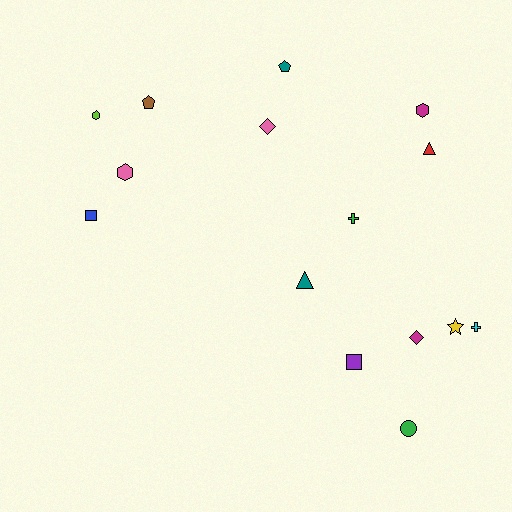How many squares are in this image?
There are 2 squares.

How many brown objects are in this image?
There is 1 brown object.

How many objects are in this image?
There are 15 objects.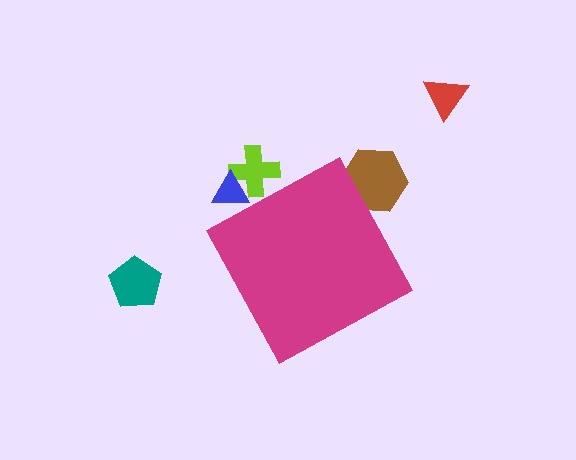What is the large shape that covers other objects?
A magenta diamond.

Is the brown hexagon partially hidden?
Yes, the brown hexagon is partially hidden behind the magenta diamond.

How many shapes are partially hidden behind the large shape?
3 shapes are partially hidden.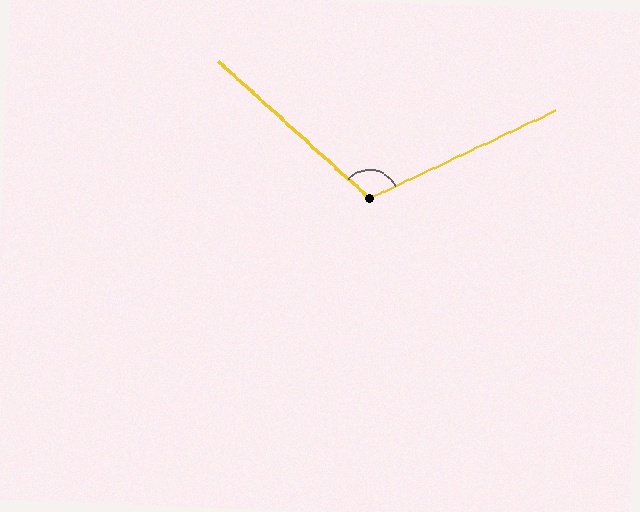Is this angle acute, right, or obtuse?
It is obtuse.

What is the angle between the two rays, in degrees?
Approximately 113 degrees.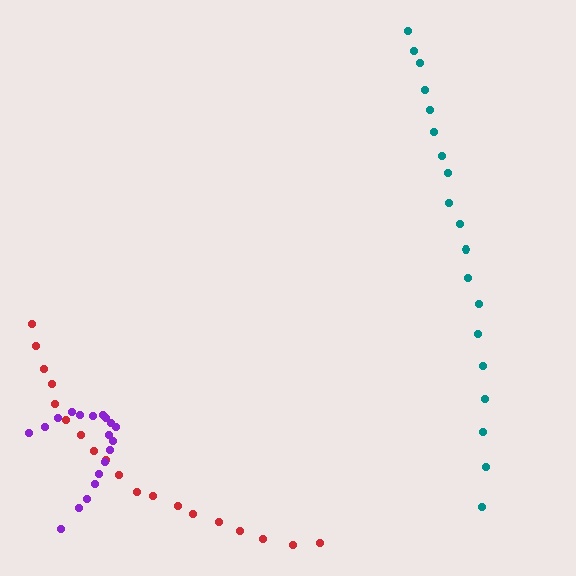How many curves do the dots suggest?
There are 3 distinct paths.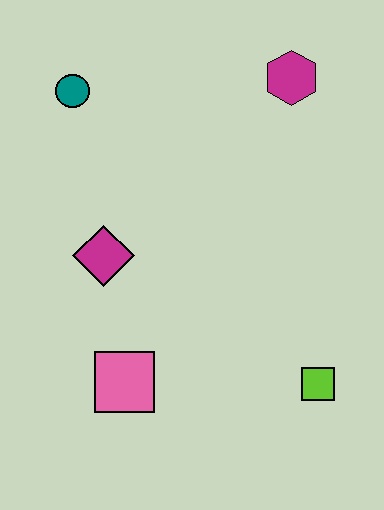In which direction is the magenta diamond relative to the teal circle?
The magenta diamond is below the teal circle.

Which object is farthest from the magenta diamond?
The magenta hexagon is farthest from the magenta diamond.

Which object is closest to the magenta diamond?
The pink square is closest to the magenta diamond.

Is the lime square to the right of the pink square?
Yes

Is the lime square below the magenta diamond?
Yes